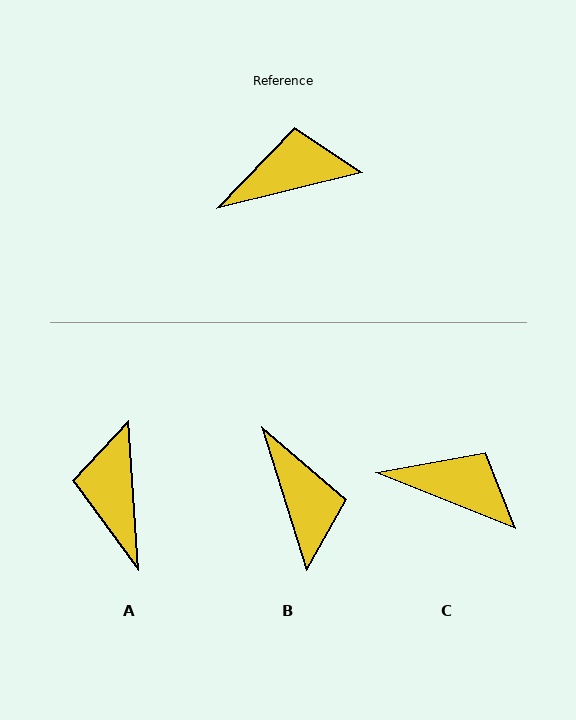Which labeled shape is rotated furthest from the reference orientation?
B, about 87 degrees away.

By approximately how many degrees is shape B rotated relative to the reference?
Approximately 87 degrees clockwise.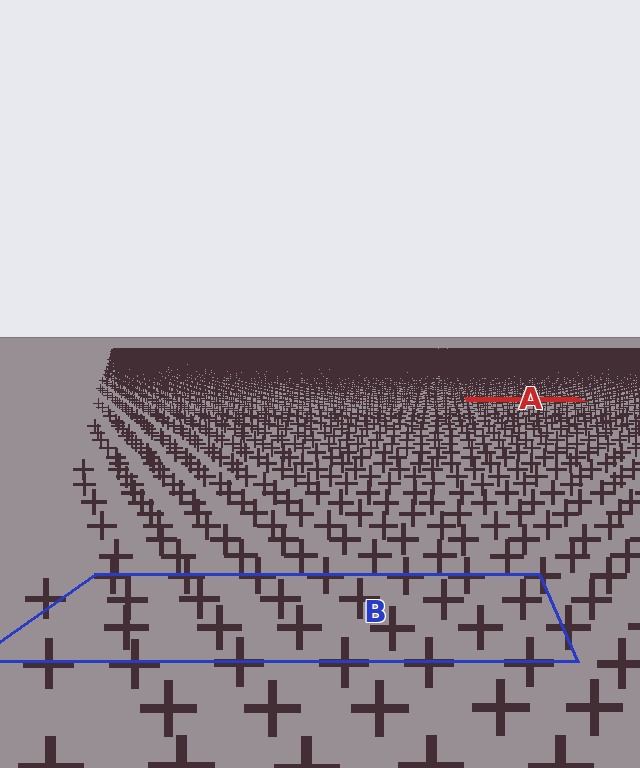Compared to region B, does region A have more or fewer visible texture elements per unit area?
Region A has more texture elements per unit area — they are packed more densely because it is farther away.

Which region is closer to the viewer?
Region B is closer. The texture elements there are larger and more spread out.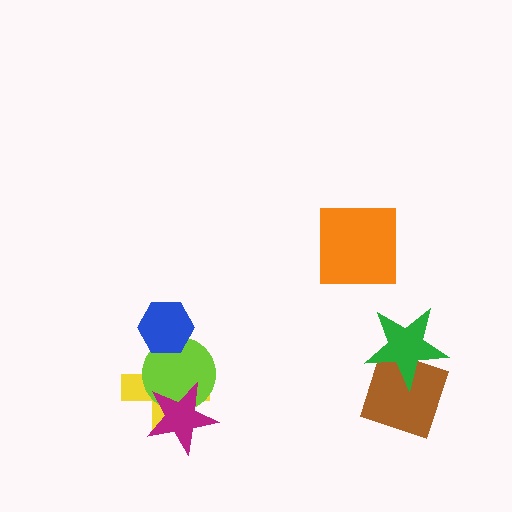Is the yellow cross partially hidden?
Yes, it is partially covered by another shape.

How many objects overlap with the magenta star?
2 objects overlap with the magenta star.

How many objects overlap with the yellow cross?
3 objects overlap with the yellow cross.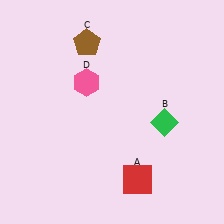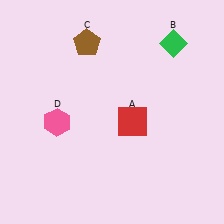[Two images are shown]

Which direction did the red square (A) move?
The red square (A) moved up.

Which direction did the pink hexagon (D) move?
The pink hexagon (D) moved down.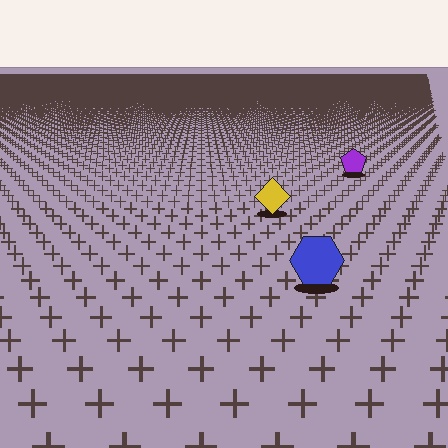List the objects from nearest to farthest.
From nearest to farthest: the blue hexagon, the yellow diamond, the purple pentagon.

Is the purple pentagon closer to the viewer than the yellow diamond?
No. The yellow diamond is closer — you can tell from the texture gradient: the ground texture is coarser near it.